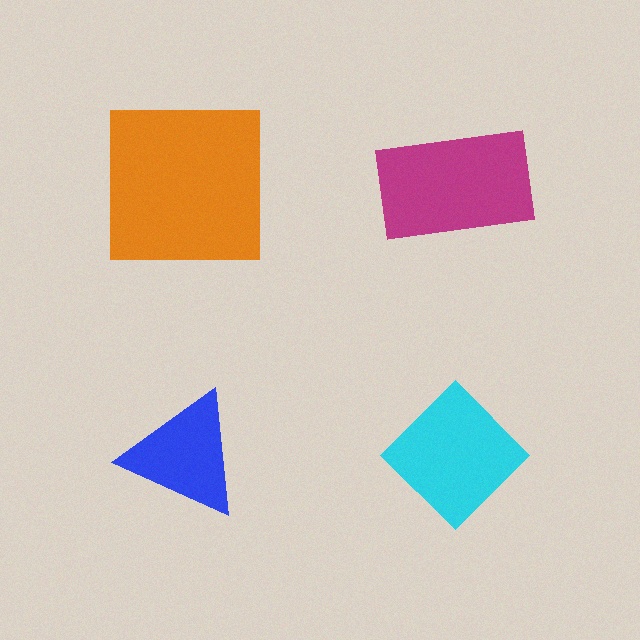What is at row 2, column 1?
A blue triangle.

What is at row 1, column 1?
An orange square.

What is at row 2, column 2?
A cyan diamond.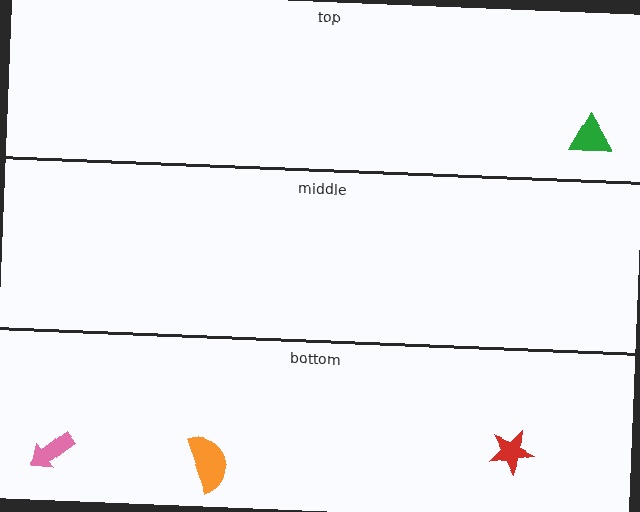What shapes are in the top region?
The green triangle.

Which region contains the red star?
The bottom region.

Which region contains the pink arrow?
The bottom region.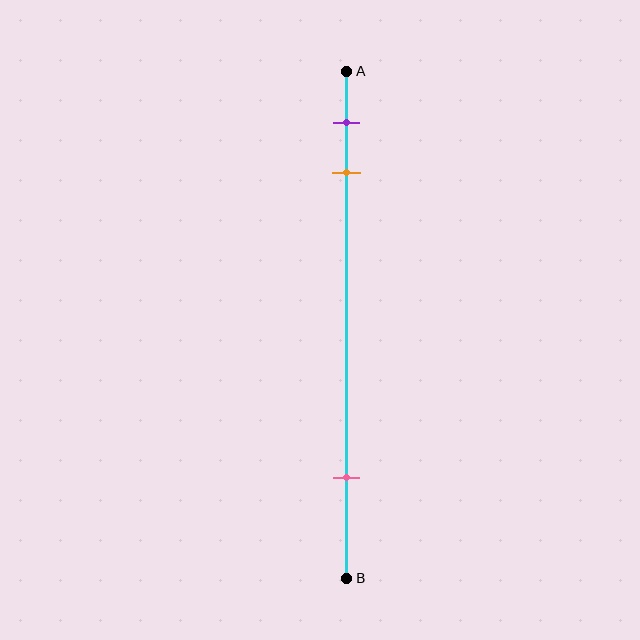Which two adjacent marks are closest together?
The purple and orange marks are the closest adjacent pair.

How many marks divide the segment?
There are 3 marks dividing the segment.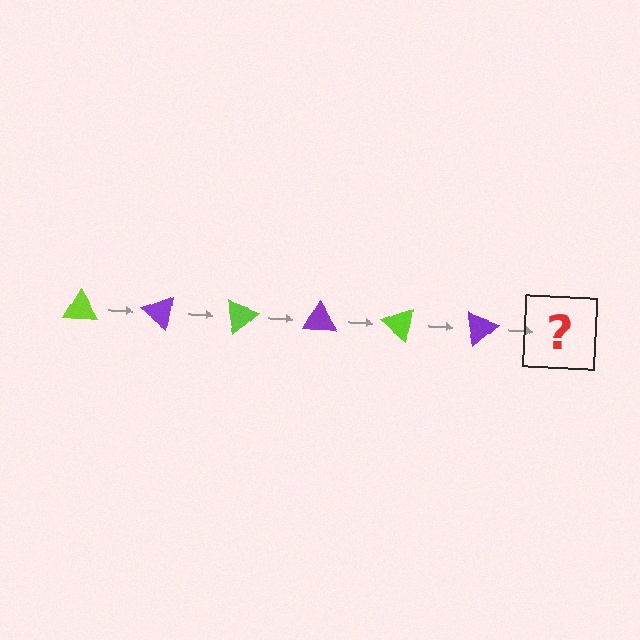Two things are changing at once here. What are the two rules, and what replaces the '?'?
The two rules are that it rotates 40 degrees each step and the color cycles through lime and purple. The '?' should be a lime triangle, rotated 240 degrees from the start.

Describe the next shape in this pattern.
It should be a lime triangle, rotated 240 degrees from the start.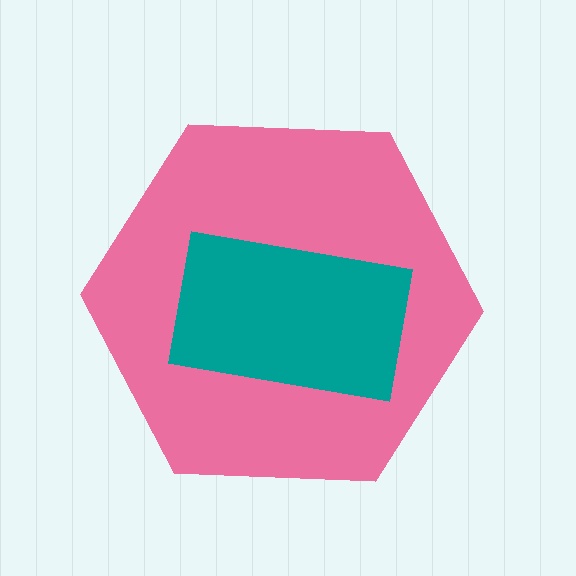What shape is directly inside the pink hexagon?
The teal rectangle.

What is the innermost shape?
The teal rectangle.